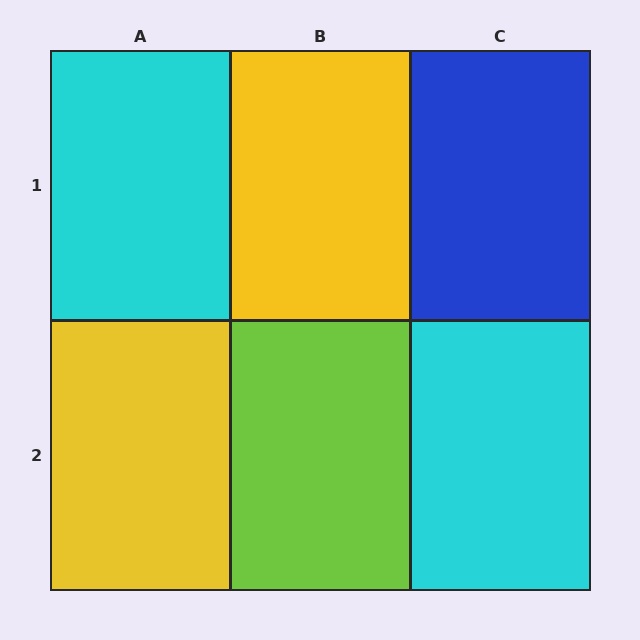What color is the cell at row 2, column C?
Cyan.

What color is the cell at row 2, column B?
Lime.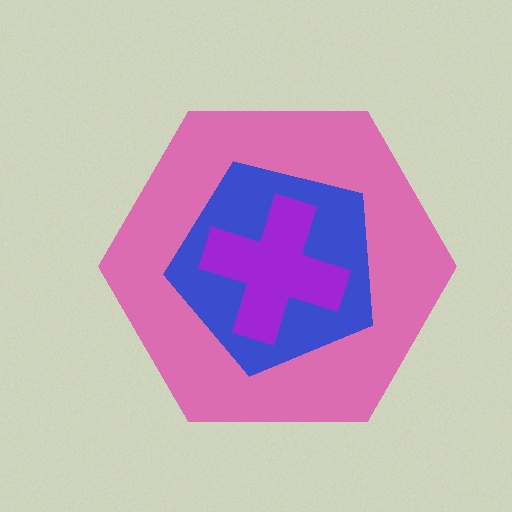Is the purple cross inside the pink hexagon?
Yes.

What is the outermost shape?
The pink hexagon.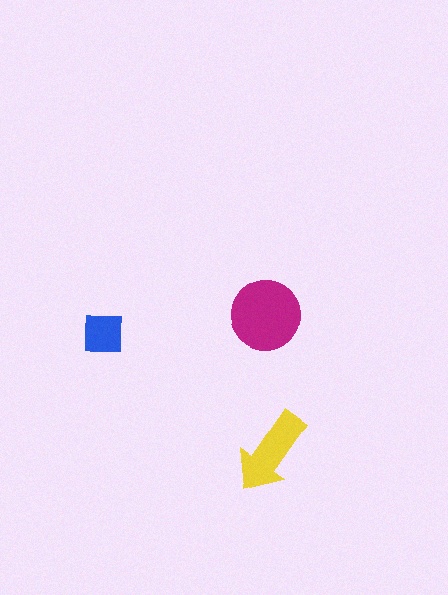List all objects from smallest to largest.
The blue square, the yellow arrow, the magenta circle.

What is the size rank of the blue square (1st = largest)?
3rd.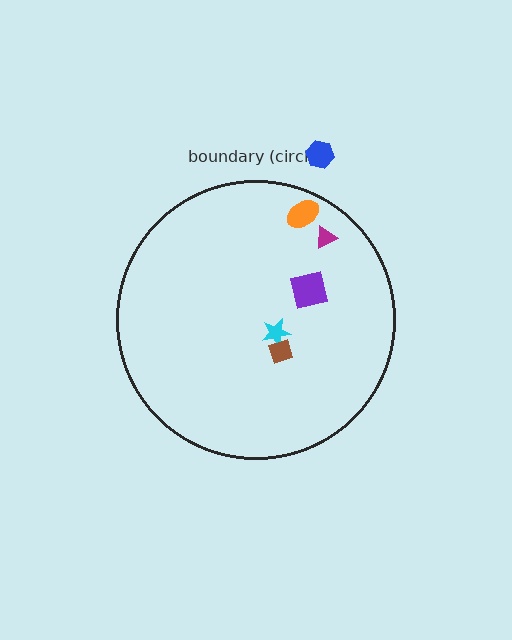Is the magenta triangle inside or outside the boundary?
Inside.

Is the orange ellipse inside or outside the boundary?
Inside.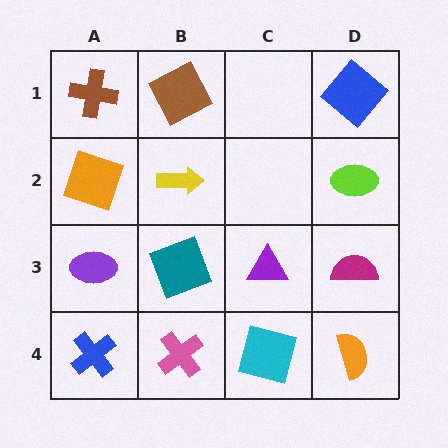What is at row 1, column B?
A brown square.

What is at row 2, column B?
A yellow arrow.